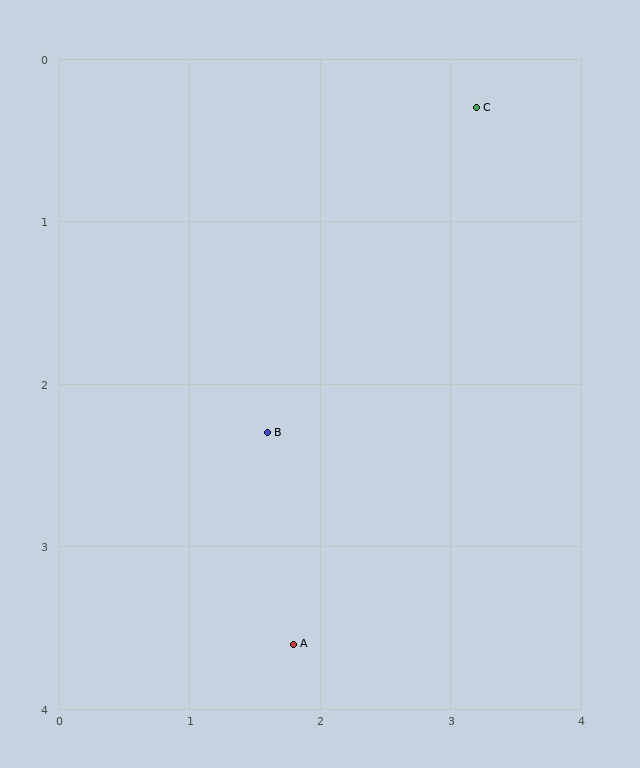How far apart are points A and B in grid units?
Points A and B are about 1.3 grid units apart.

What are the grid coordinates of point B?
Point B is at approximately (1.6, 2.3).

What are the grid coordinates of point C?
Point C is at approximately (3.2, 0.3).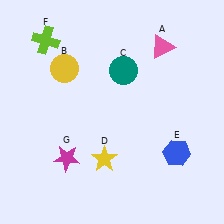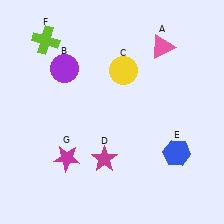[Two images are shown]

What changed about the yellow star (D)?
In Image 1, D is yellow. In Image 2, it changed to magenta.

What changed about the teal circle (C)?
In Image 1, C is teal. In Image 2, it changed to yellow.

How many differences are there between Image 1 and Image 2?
There are 3 differences between the two images.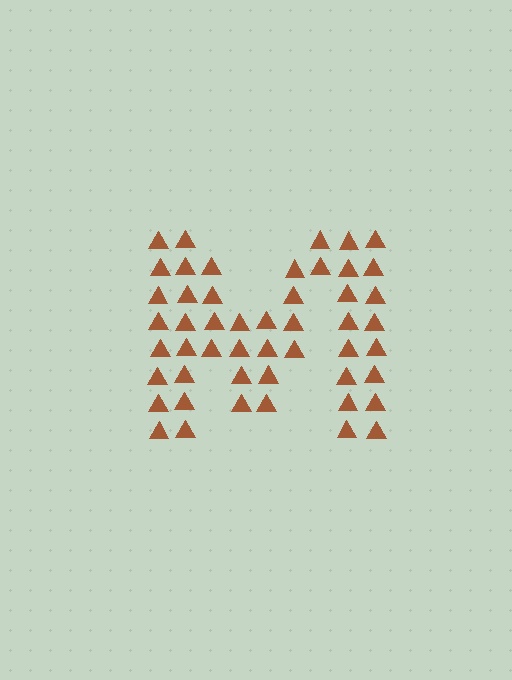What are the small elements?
The small elements are triangles.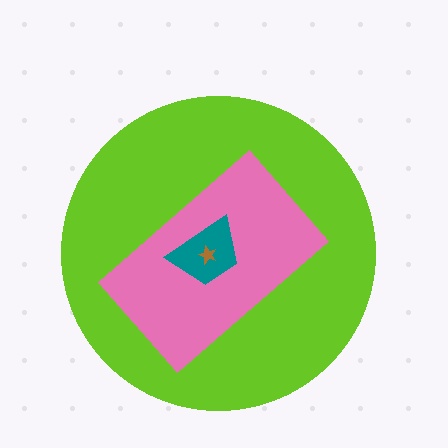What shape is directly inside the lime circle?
The pink rectangle.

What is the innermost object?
The brown star.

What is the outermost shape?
The lime circle.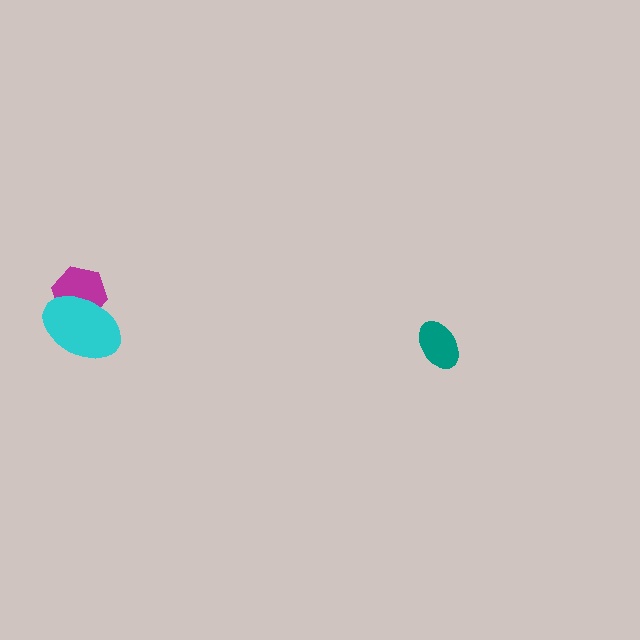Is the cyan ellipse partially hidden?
No, no other shape covers it.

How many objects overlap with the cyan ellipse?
1 object overlaps with the cyan ellipse.